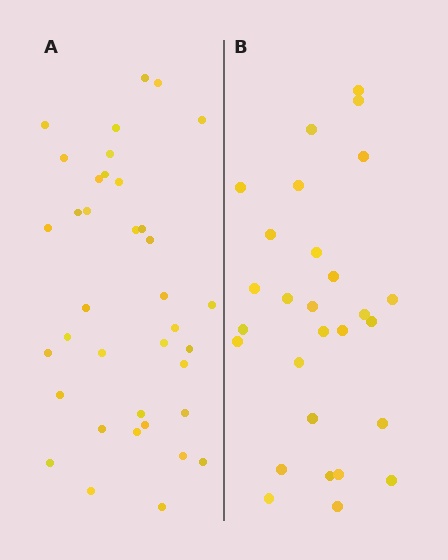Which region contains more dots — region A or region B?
Region A (the left region) has more dots.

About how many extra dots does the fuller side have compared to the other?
Region A has roughly 8 or so more dots than region B.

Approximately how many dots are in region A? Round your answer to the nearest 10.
About 40 dots. (The exact count is 37, which rounds to 40.)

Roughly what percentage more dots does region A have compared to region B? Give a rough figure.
About 30% more.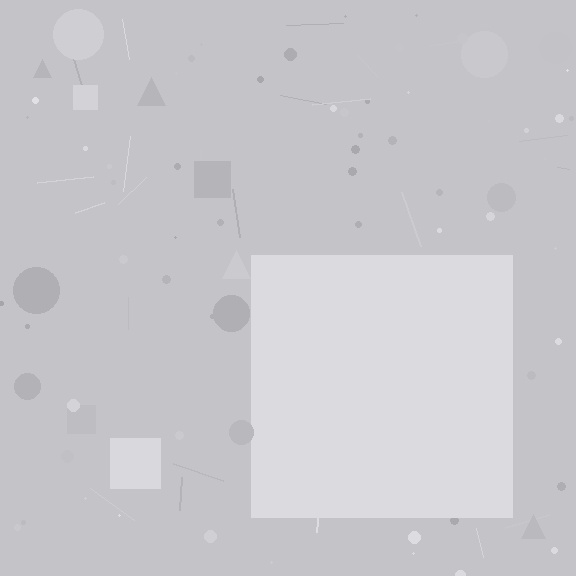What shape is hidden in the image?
A square is hidden in the image.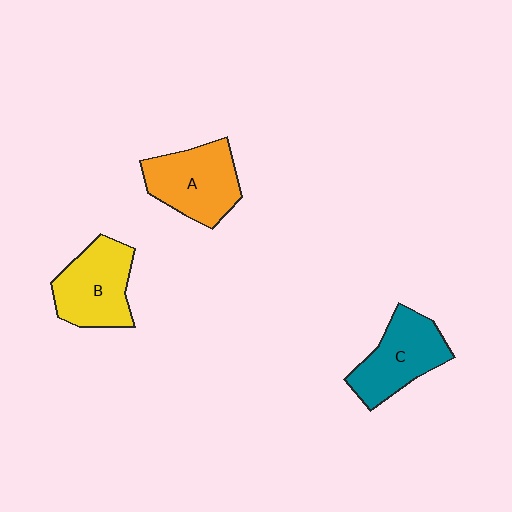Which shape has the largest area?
Shape A (orange).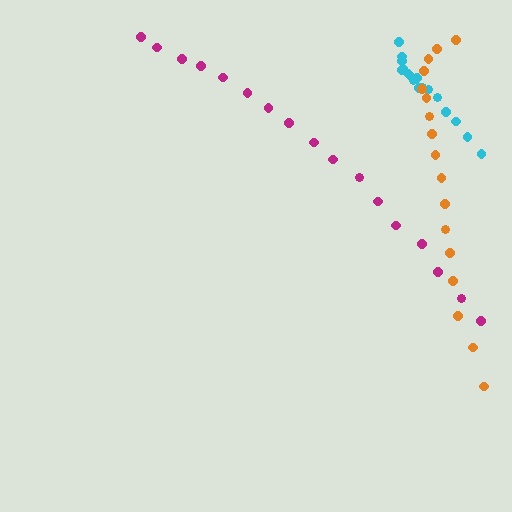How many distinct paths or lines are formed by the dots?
There are 3 distinct paths.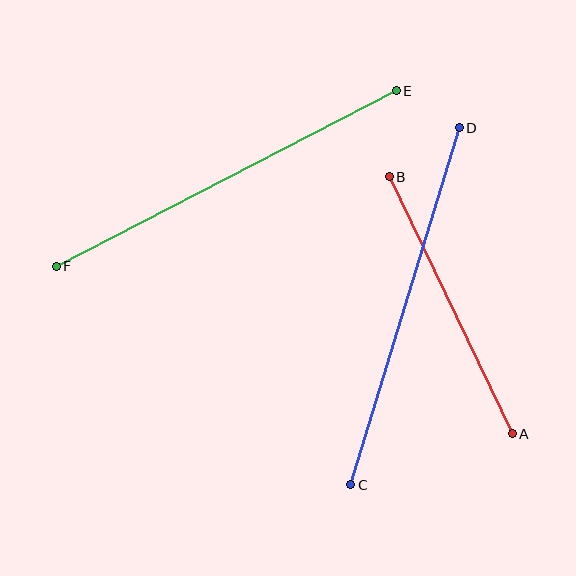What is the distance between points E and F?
The distance is approximately 383 pixels.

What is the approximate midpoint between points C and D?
The midpoint is at approximately (405, 306) pixels.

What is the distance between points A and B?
The distance is approximately 285 pixels.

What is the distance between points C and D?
The distance is approximately 373 pixels.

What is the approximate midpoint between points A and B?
The midpoint is at approximately (451, 305) pixels.